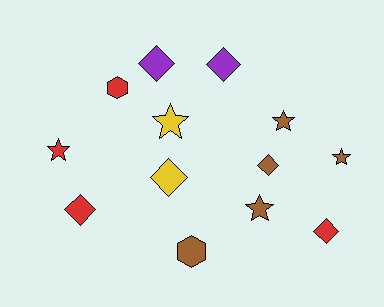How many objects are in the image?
There are 13 objects.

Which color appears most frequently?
Brown, with 5 objects.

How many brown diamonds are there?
There is 1 brown diamond.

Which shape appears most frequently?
Diamond, with 6 objects.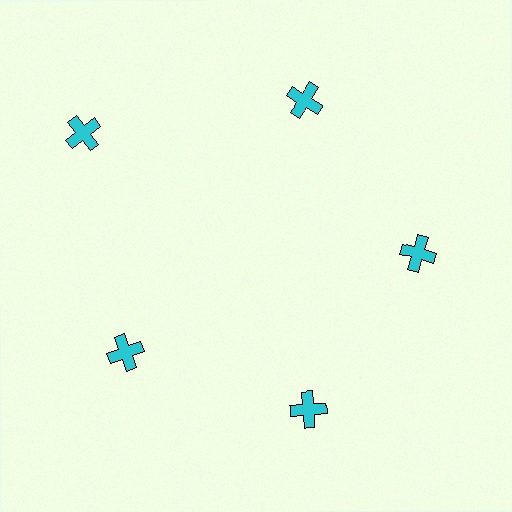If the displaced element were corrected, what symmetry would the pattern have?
It would have 5-fold rotational symmetry — the pattern would map onto itself every 72 degrees.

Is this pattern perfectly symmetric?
No. The 5 cyan crosses are arranged in a ring, but one element near the 10 o'clock position is pushed outward from the center, breaking the 5-fold rotational symmetry.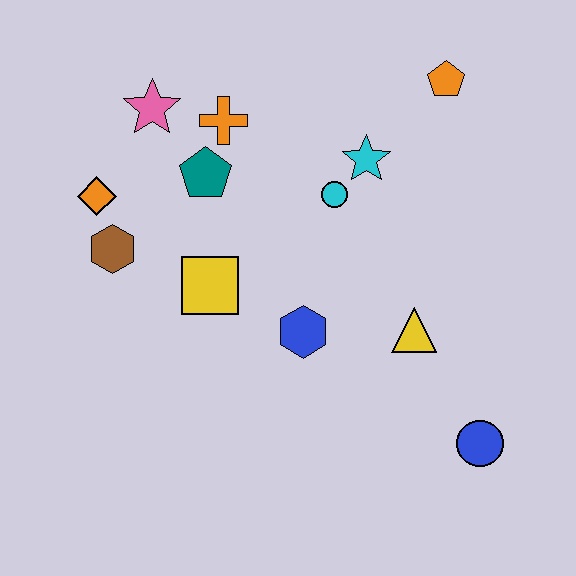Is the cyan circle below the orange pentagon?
Yes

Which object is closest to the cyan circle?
The cyan star is closest to the cyan circle.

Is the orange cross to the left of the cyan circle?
Yes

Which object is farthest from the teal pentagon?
The blue circle is farthest from the teal pentagon.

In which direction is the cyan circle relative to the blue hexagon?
The cyan circle is above the blue hexagon.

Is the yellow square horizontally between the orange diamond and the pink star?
No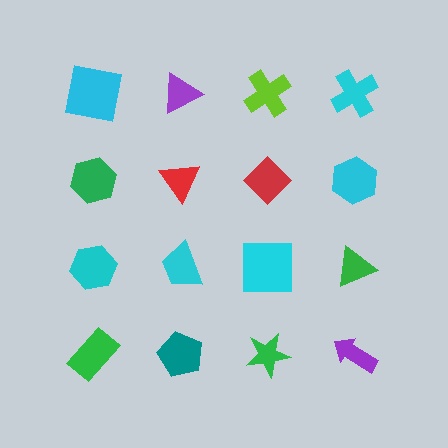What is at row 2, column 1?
A green hexagon.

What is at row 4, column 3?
A green star.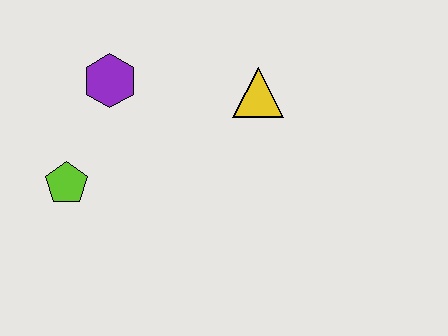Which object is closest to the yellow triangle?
The purple hexagon is closest to the yellow triangle.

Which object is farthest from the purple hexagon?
The yellow triangle is farthest from the purple hexagon.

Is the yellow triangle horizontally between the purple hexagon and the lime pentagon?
No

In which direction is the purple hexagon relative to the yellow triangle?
The purple hexagon is to the left of the yellow triangle.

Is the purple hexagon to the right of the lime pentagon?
Yes